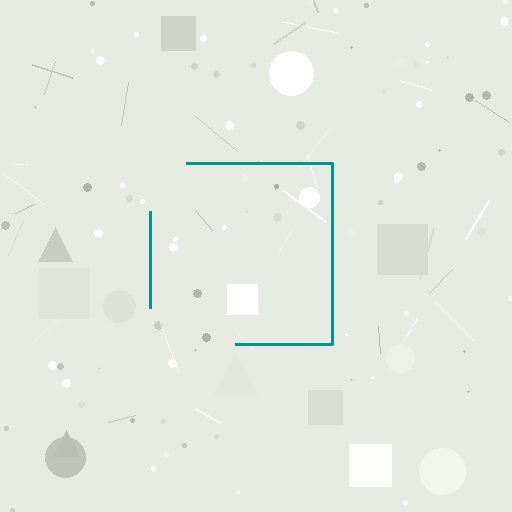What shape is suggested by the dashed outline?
The dashed outline suggests a square.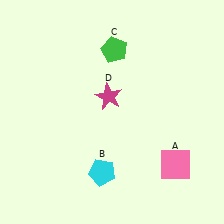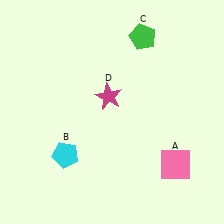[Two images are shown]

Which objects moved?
The objects that moved are: the cyan pentagon (B), the green pentagon (C).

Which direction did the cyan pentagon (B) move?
The cyan pentagon (B) moved left.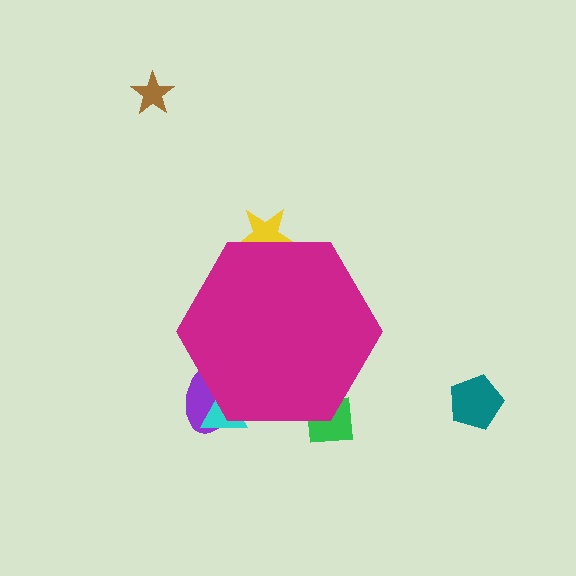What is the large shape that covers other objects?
A magenta hexagon.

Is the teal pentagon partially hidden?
No, the teal pentagon is fully visible.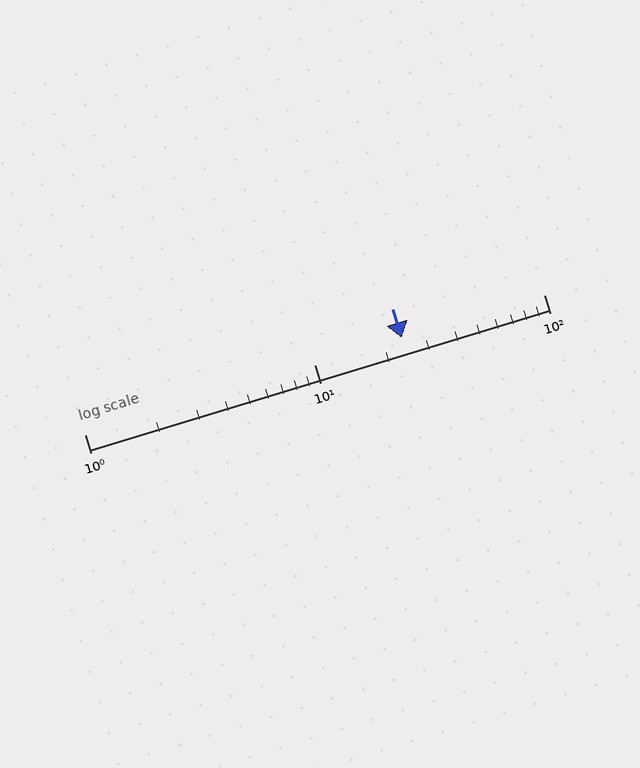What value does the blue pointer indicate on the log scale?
The pointer indicates approximately 24.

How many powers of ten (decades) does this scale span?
The scale spans 2 decades, from 1 to 100.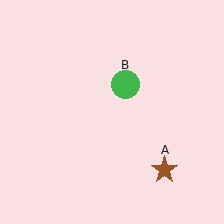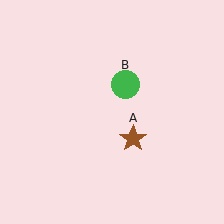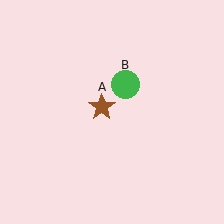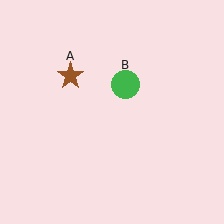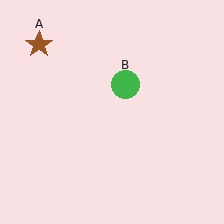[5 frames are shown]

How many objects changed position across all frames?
1 object changed position: brown star (object A).